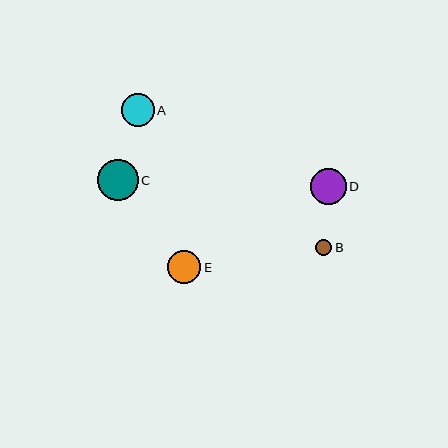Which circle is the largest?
Circle C is the largest with a size of approximately 41 pixels.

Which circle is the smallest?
Circle B is the smallest with a size of approximately 16 pixels.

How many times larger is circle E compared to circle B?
Circle E is approximately 2.1 times the size of circle B.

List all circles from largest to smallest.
From largest to smallest: C, D, E, A, B.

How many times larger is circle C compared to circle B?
Circle C is approximately 2.6 times the size of circle B.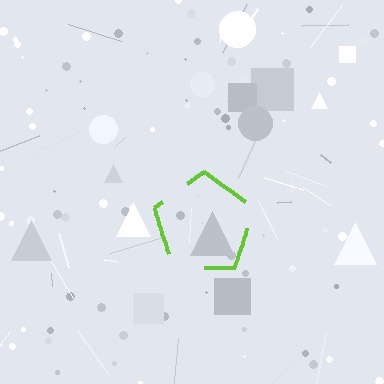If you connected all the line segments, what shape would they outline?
They would outline a pentagon.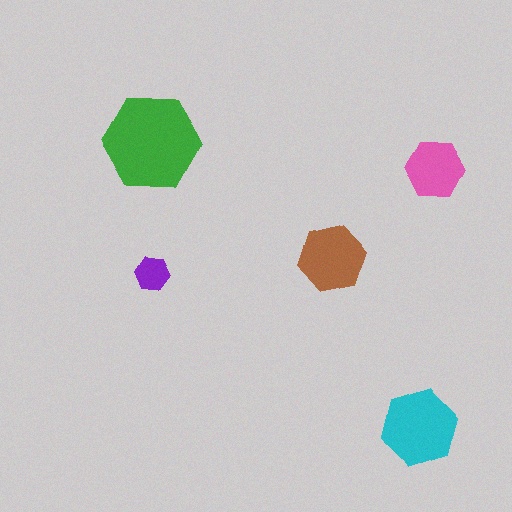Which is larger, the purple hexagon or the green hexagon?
The green one.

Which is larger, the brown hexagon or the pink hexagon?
The brown one.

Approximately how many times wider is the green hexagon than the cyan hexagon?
About 1.5 times wider.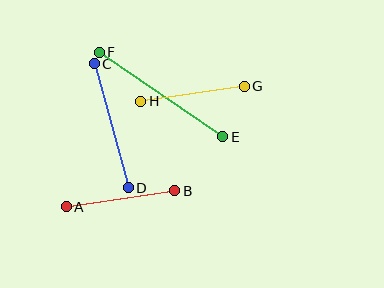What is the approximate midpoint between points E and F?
The midpoint is at approximately (161, 95) pixels.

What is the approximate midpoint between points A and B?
The midpoint is at approximately (120, 199) pixels.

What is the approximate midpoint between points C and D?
The midpoint is at approximately (111, 126) pixels.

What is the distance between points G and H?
The distance is approximately 105 pixels.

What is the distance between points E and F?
The distance is approximately 150 pixels.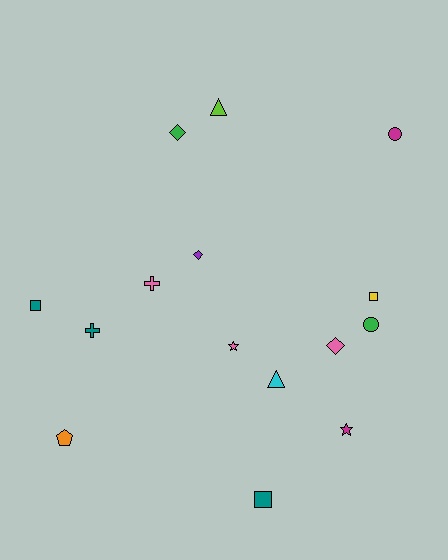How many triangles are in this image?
There are 2 triangles.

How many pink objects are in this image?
There are 3 pink objects.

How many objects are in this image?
There are 15 objects.